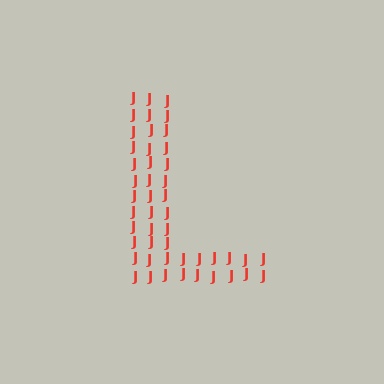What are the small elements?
The small elements are letter J's.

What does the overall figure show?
The overall figure shows the letter L.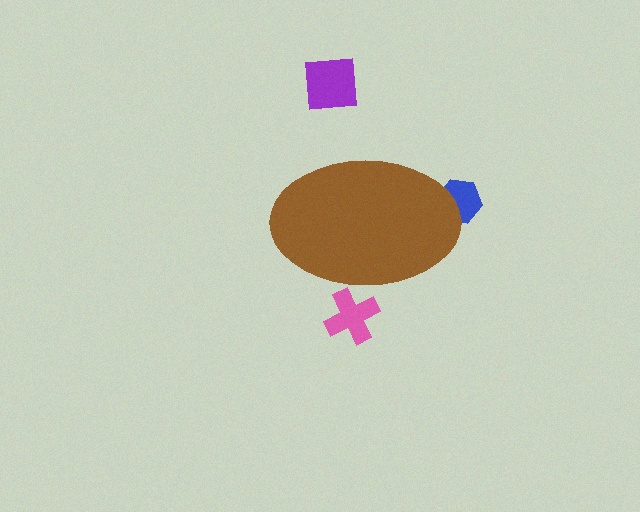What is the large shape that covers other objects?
A brown ellipse.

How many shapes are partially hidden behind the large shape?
2 shapes are partially hidden.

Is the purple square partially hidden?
No, the purple square is fully visible.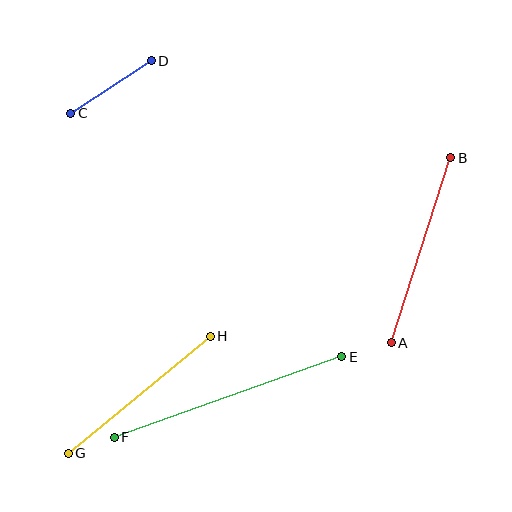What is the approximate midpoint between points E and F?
The midpoint is at approximately (228, 397) pixels.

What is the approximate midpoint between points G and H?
The midpoint is at approximately (139, 395) pixels.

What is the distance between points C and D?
The distance is approximately 96 pixels.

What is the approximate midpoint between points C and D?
The midpoint is at approximately (111, 87) pixels.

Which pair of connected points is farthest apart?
Points E and F are farthest apart.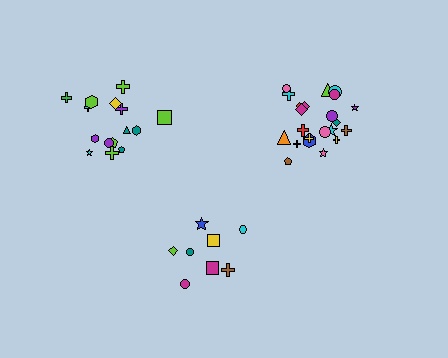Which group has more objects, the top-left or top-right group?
The top-right group.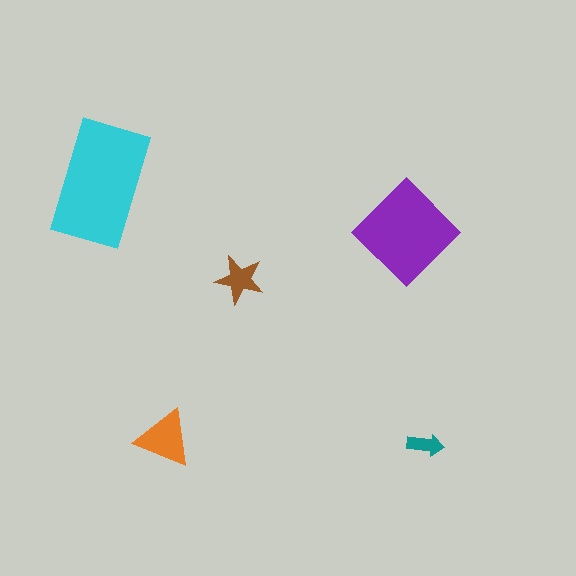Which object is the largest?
The cyan rectangle.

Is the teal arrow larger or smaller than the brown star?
Smaller.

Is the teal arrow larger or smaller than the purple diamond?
Smaller.